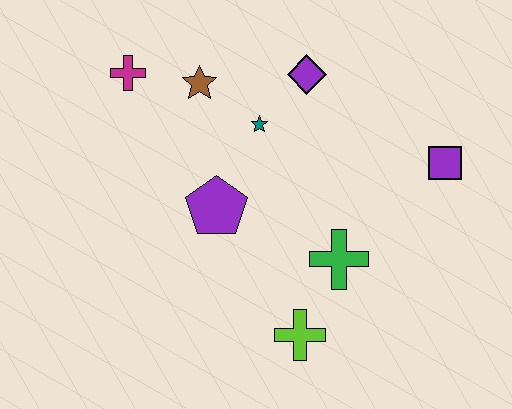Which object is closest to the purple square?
The green cross is closest to the purple square.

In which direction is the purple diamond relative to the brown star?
The purple diamond is to the right of the brown star.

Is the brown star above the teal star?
Yes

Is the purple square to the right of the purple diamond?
Yes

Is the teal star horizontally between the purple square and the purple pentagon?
Yes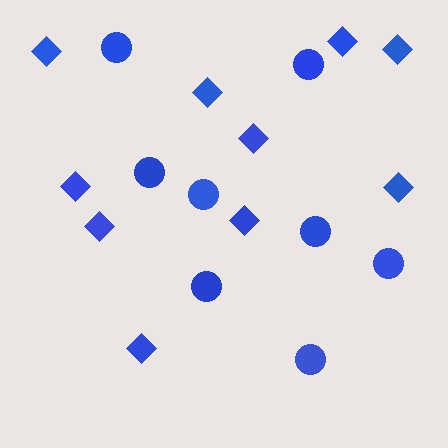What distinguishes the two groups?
There are 2 groups: one group of circles (8) and one group of diamonds (10).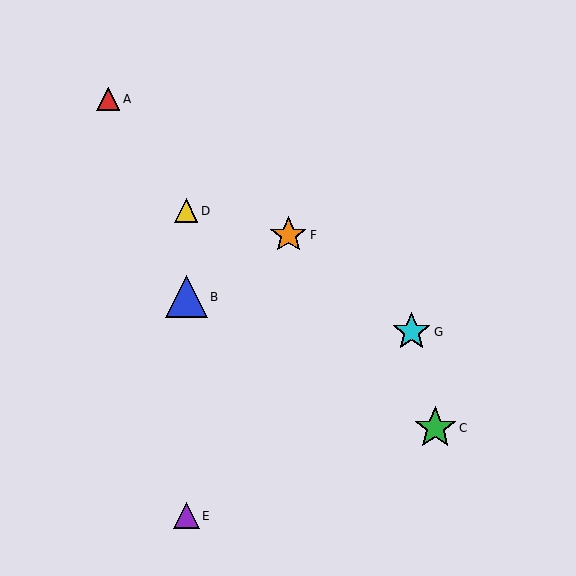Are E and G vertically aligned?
No, E is at x≈186 and G is at x≈411.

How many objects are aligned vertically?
3 objects (B, D, E) are aligned vertically.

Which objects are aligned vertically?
Objects B, D, E are aligned vertically.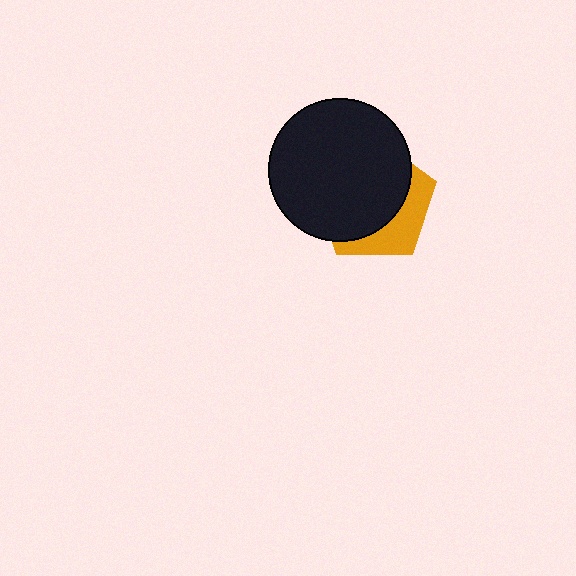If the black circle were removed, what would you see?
You would see the complete orange pentagon.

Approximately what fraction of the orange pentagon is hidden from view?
Roughly 67% of the orange pentagon is hidden behind the black circle.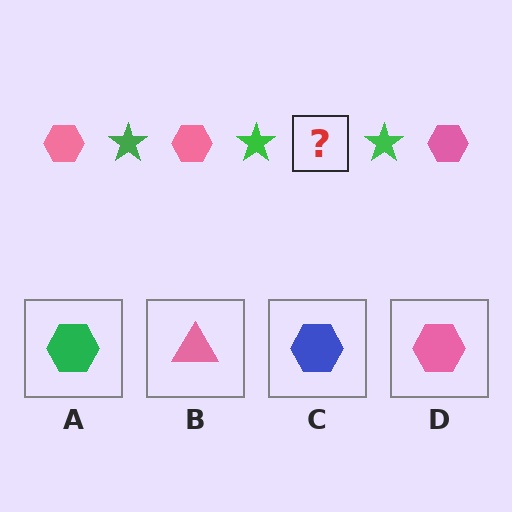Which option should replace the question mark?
Option D.